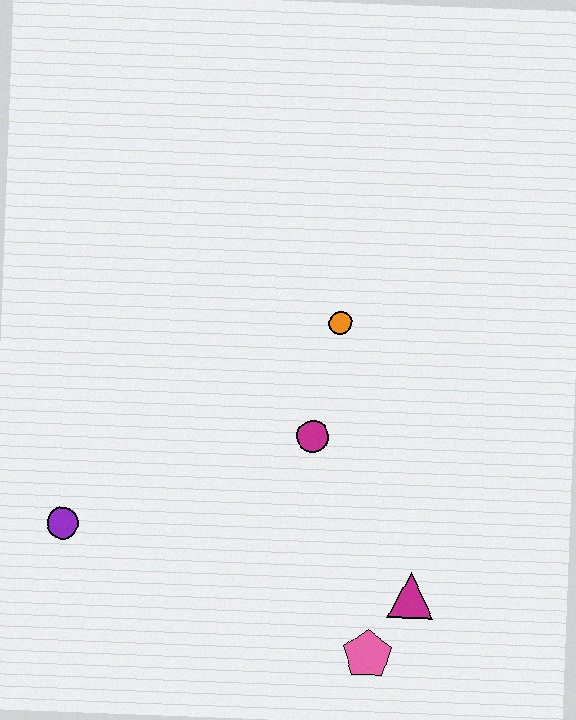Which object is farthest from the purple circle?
The magenta triangle is farthest from the purple circle.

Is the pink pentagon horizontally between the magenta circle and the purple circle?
No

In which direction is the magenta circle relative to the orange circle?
The magenta circle is below the orange circle.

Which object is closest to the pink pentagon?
The magenta triangle is closest to the pink pentagon.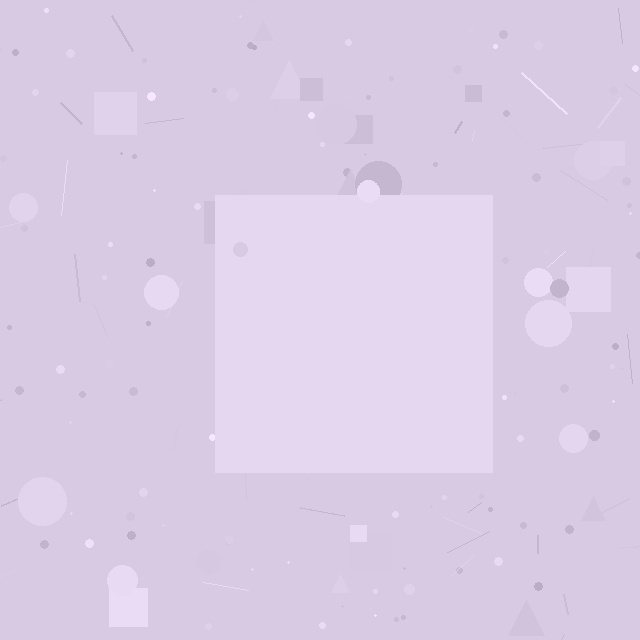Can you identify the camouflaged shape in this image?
The camouflaged shape is a square.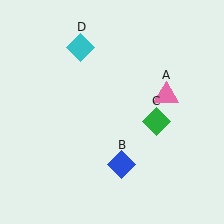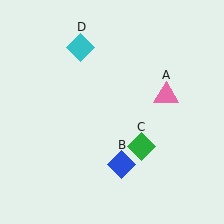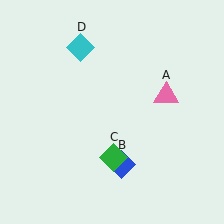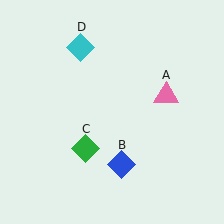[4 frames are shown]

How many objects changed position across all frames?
1 object changed position: green diamond (object C).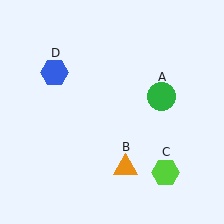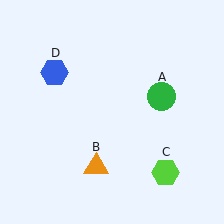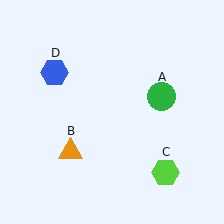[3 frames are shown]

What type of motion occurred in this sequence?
The orange triangle (object B) rotated clockwise around the center of the scene.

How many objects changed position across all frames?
1 object changed position: orange triangle (object B).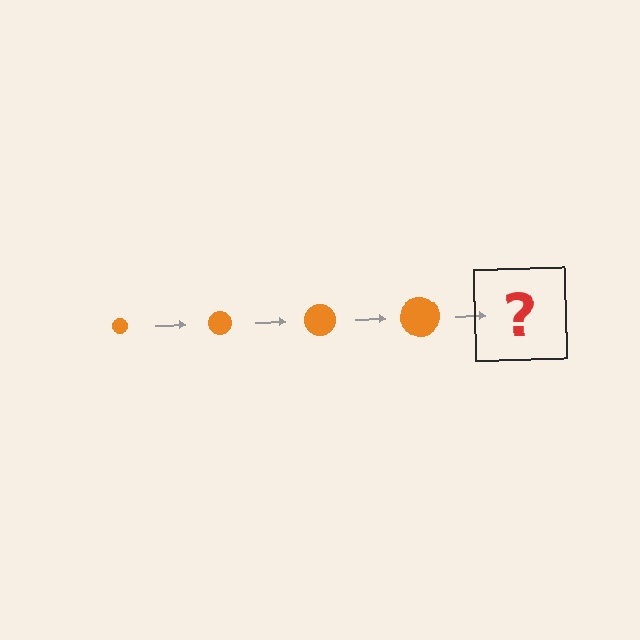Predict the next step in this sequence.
The next step is an orange circle, larger than the previous one.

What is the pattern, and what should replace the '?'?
The pattern is that the circle gets progressively larger each step. The '?' should be an orange circle, larger than the previous one.